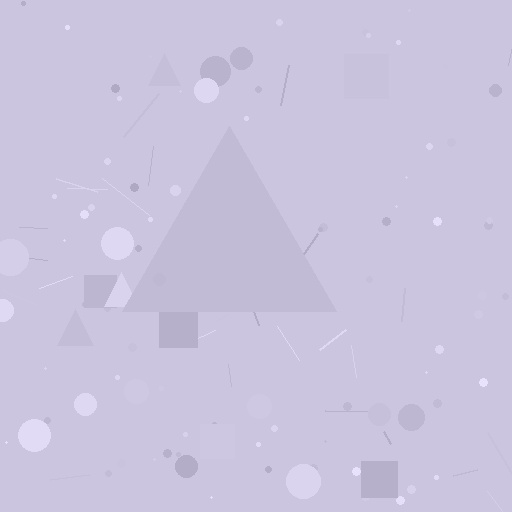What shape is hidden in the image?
A triangle is hidden in the image.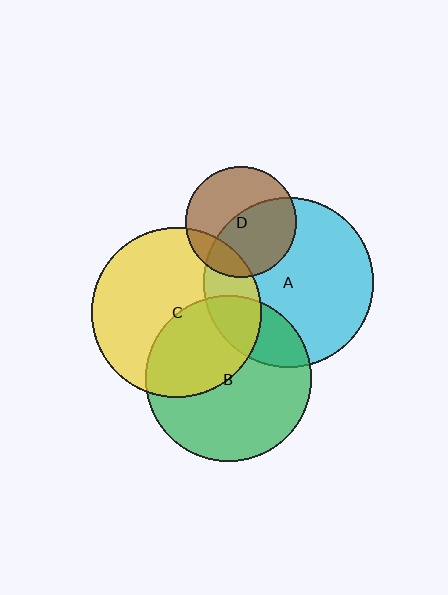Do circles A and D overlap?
Yes.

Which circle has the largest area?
Circle A (cyan).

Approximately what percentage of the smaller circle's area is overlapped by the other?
Approximately 55%.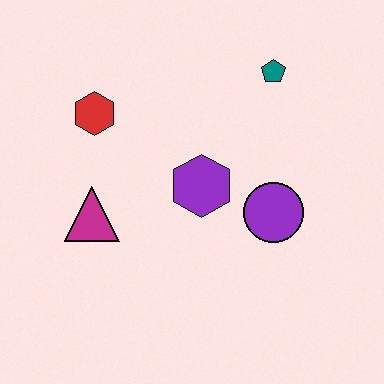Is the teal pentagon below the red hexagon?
No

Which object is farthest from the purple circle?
The red hexagon is farthest from the purple circle.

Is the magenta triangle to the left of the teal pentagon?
Yes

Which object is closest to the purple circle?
The purple hexagon is closest to the purple circle.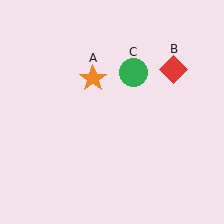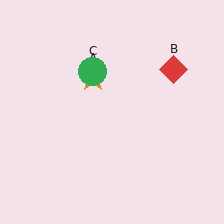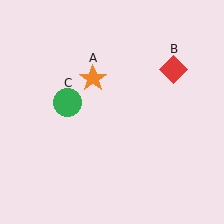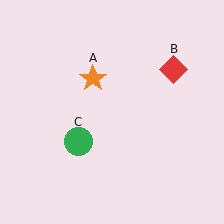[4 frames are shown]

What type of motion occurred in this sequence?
The green circle (object C) rotated counterclockwise around the center of the scene.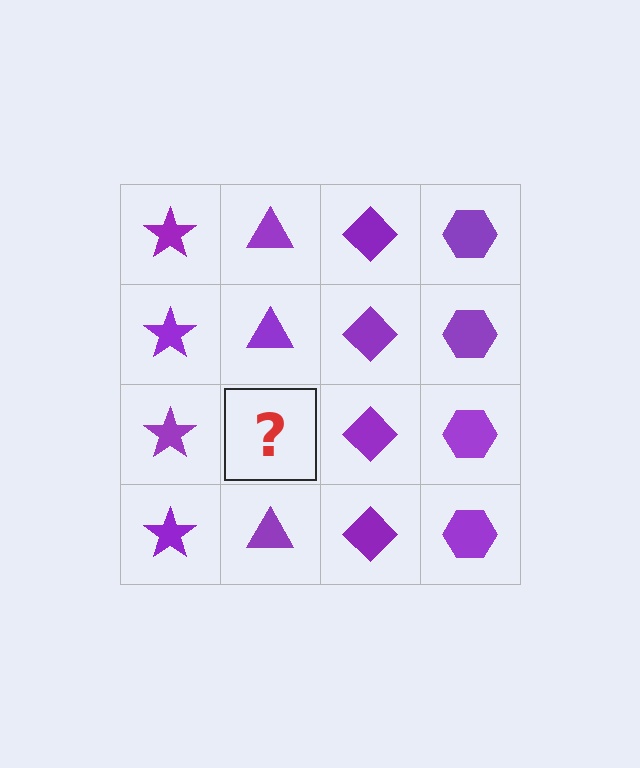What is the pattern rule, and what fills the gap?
The rule is that each column has a consistent shape. The gap should be filled with a purple triangle.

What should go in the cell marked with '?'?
The missing cell should contain a purple triangle.